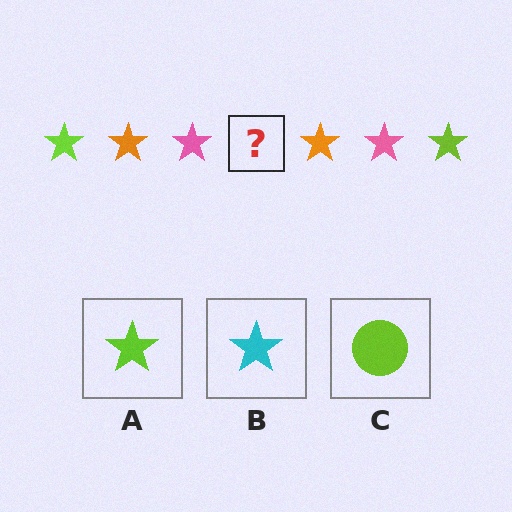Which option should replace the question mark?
Option A.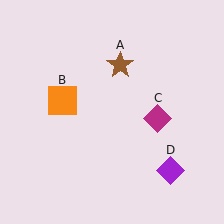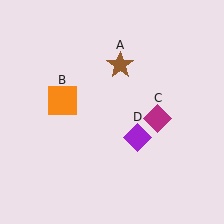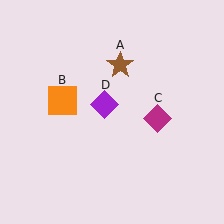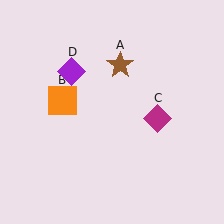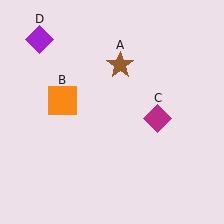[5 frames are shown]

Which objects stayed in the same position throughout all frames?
Brown star (object A) and orange square (object B) and magenta diamond (object C) remained stationary.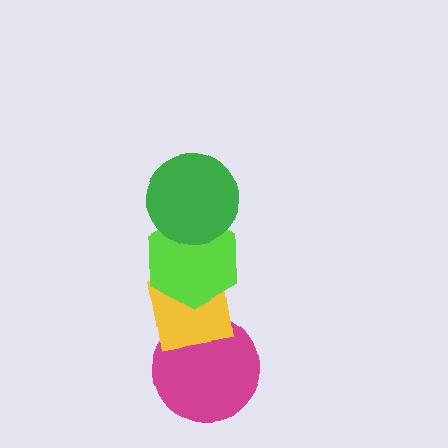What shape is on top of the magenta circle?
The yellow square is on top of the magenta circle.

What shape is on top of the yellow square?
The lime hexagon is on top of the yellow square.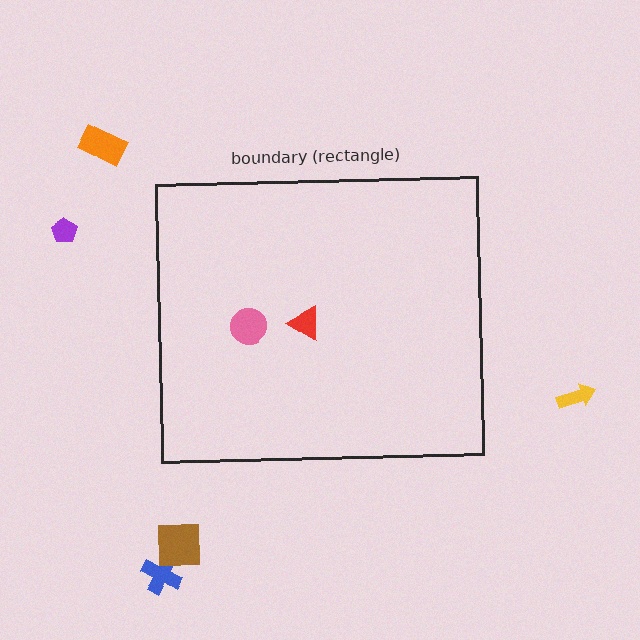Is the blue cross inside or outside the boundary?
Outside.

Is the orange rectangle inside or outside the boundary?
Outside.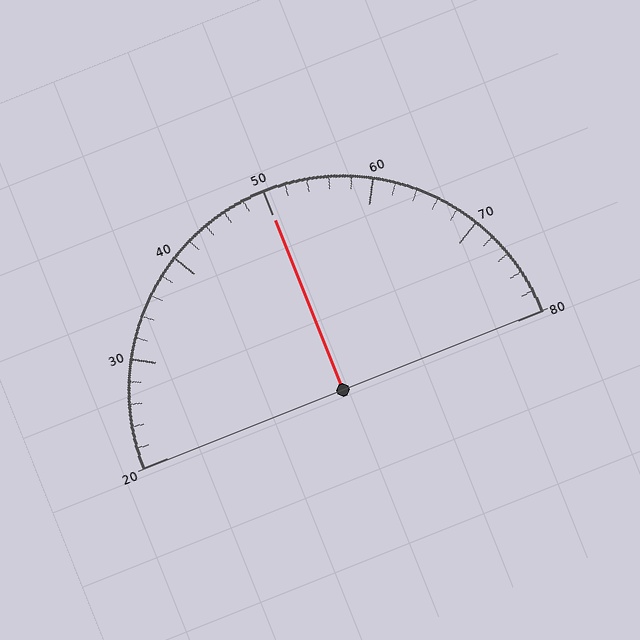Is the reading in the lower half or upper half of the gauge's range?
The reading is in the upper half of the range (20 to 80).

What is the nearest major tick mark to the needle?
The nearest major tick mark is 50.